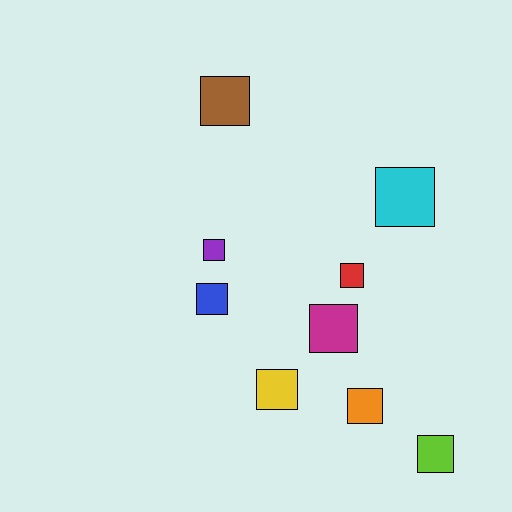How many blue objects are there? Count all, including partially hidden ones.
There is 1 blue object.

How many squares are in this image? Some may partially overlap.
There are 9 squares.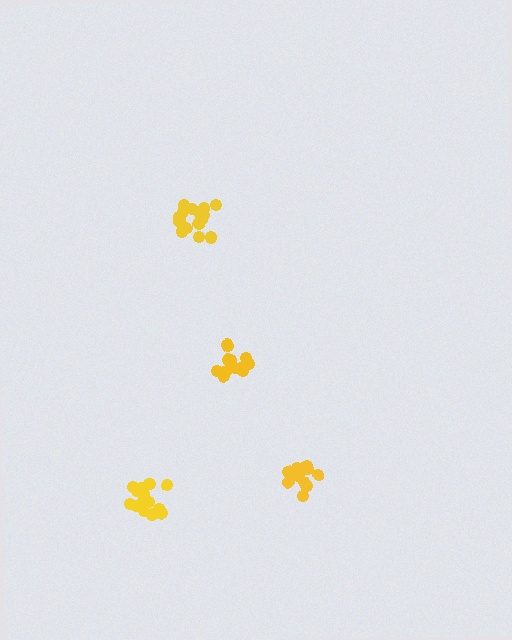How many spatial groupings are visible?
There are 4 spatial groupings.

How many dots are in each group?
Group 1: 17 dots, Group 2: 12 dots, Group 3: 14 dots, Group 4: 13 dots (56 total).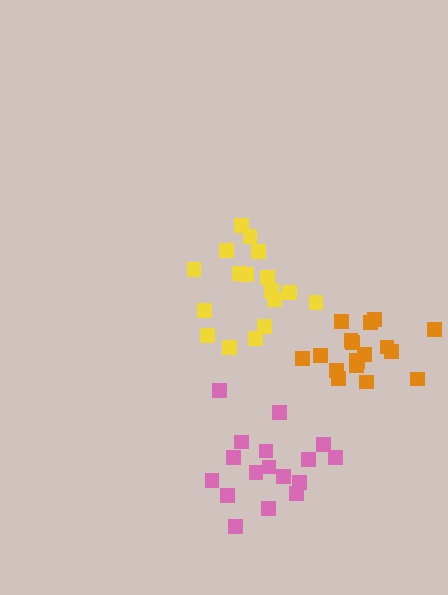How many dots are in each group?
Group 1: 17 dots, Group 2: 17 dots, Group 3: 18 dots (52 total).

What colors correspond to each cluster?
The clusters are colored: yellow, pink, orange.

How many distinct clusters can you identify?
There are 3 distinct clusters.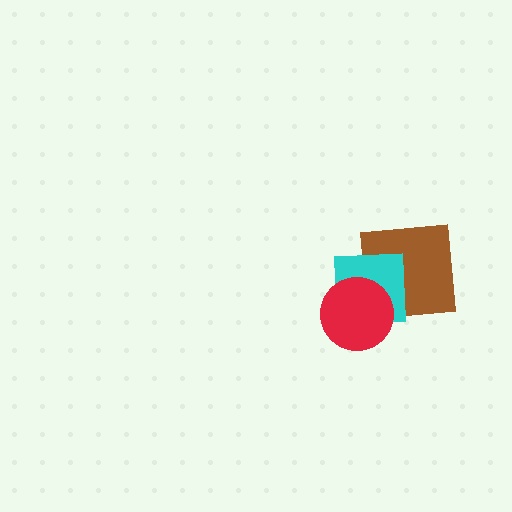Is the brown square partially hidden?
Yes, it is partially covered by another shape.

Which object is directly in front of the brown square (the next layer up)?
The cyan square is directly in front of the brown square.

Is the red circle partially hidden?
No, no other shape covers it.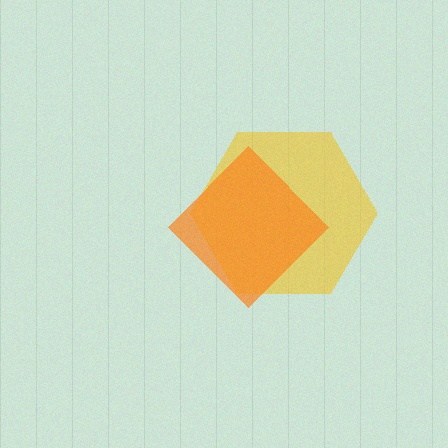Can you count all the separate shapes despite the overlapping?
Yes, there are 2 separate shapes.